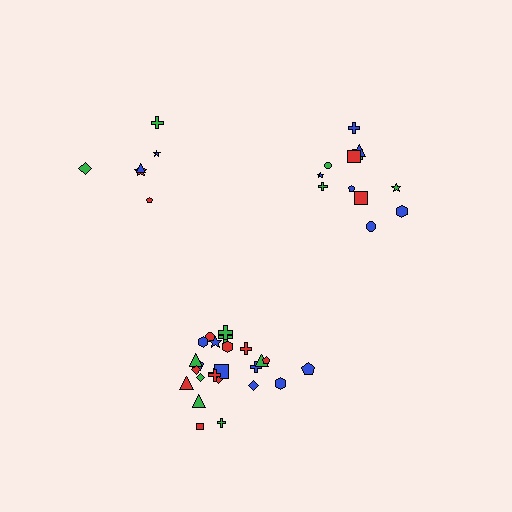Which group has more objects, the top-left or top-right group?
The top-right group.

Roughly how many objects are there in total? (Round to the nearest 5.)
Roughly 45 objects in total.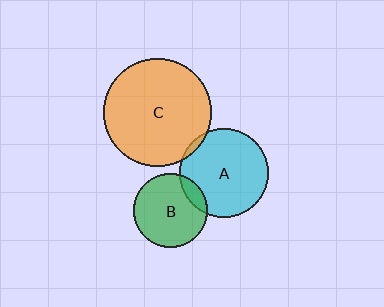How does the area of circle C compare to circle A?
Approximately 1.5 times.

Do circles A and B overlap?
Yes.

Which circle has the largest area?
Circle C (orange).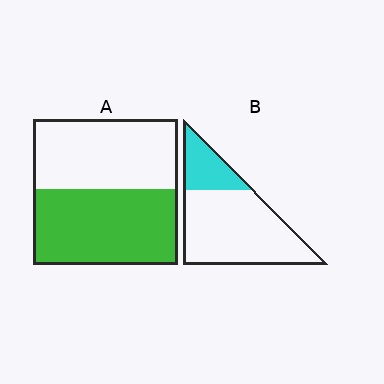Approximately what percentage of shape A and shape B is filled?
A is approximately 50% and B is approximately 25%.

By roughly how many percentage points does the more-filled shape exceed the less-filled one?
By roughly 30 percentage points (A over B).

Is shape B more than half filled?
No.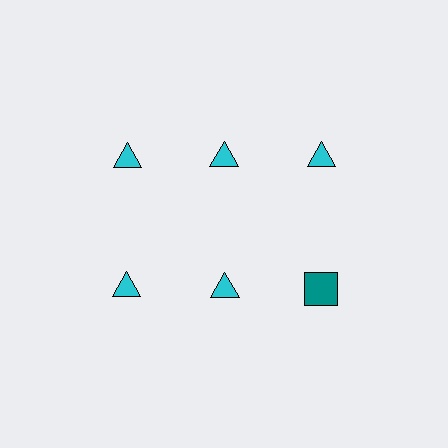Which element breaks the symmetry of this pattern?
The teal square in the second row, center column breaks the symmetry. All other shapes are cyan triangles.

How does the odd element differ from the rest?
It differs in both color (teal instead of cyan) and shape (square instead of triangle).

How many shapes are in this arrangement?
There are 6 shapes arranged in a grid pattern.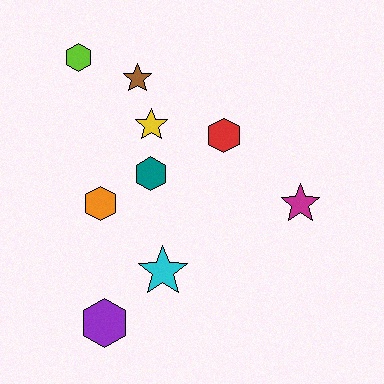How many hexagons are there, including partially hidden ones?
There are 5 hexagons.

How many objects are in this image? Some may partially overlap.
There are 9 objects.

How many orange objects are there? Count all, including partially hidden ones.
There is 1 orange object.